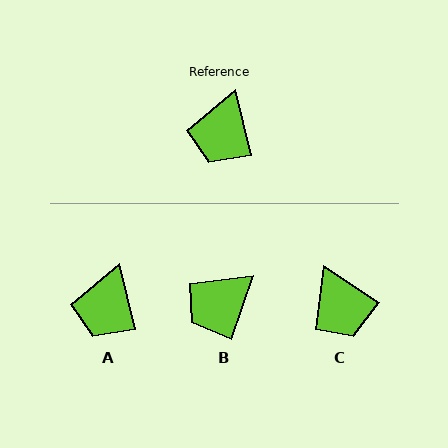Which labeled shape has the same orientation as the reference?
A.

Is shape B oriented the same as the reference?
No, it is off by about 33 degrees.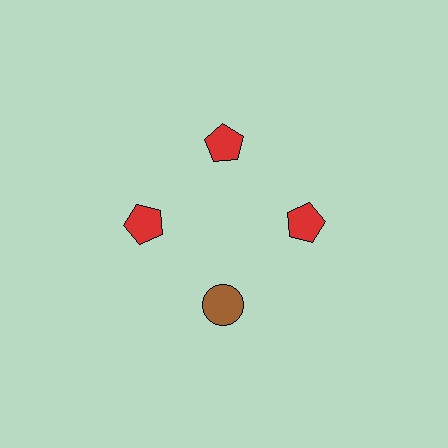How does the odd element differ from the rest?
It differs in both color (brown instead of red) and shape (circle instead of pentagon).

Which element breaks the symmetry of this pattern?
The brown circle at roughly the 6 o'clock position breaks the symmetry. All other shapes are red pentagons.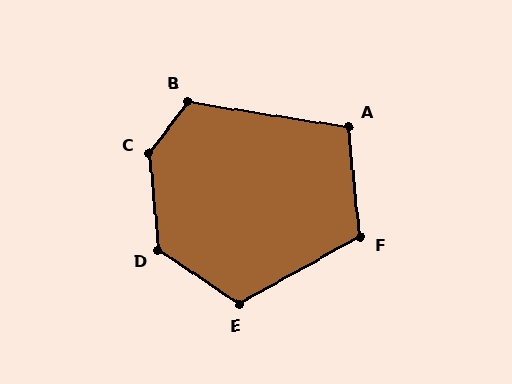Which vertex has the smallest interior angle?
A, at approximately 105 degrees.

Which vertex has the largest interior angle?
C, at approximately 138 degrees.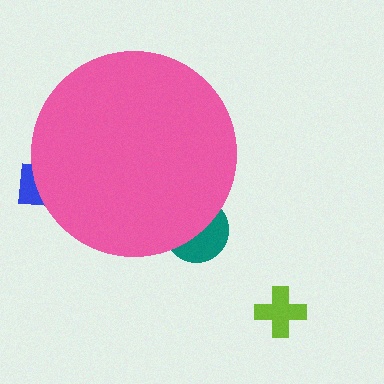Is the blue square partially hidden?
Yes, the blue square is partially hidden behind the pink circle.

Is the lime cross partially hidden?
No, the lime cross is fully visible.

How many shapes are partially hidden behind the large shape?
2 shapes are partially hidden.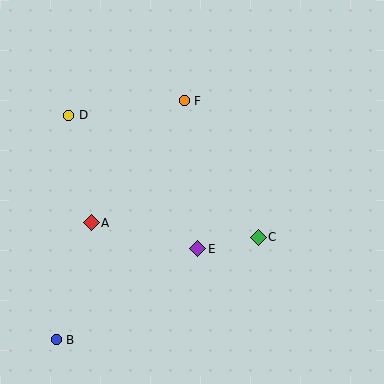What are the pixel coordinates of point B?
Point B is at (56, 340).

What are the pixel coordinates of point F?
Point F is at (184, 101).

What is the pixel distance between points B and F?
The distance between B and F is 271 pixels.